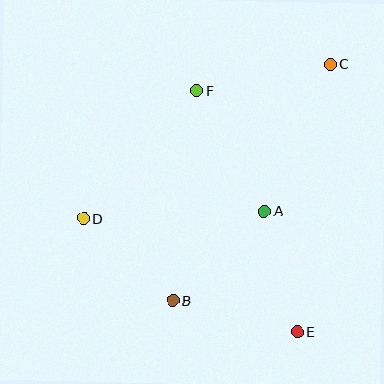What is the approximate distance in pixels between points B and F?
The distance between B and F is approximately 211 pixels.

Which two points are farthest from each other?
Points C and D are farthest from each other.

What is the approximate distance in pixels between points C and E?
The distance between C and E is approximately 269 pixels.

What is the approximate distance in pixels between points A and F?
The distance between A and F is approximately 138 pixels.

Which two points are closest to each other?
Points B and D are closest to each other.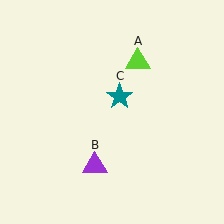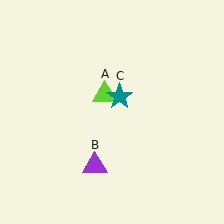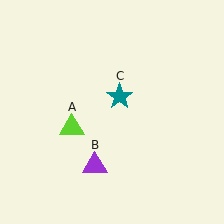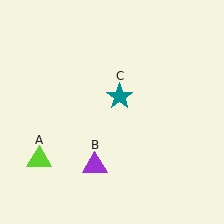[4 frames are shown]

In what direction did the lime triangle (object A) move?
The lime triangle (object A) moved down and to the left.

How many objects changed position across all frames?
1 object changed position: lime triangle (object A).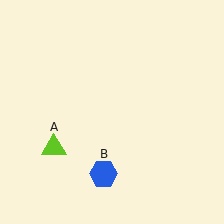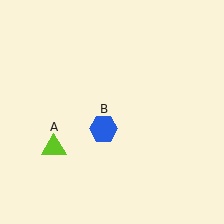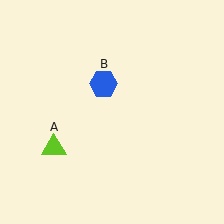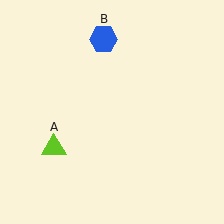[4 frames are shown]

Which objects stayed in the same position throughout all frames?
Lime triangle (object A) remained stationary.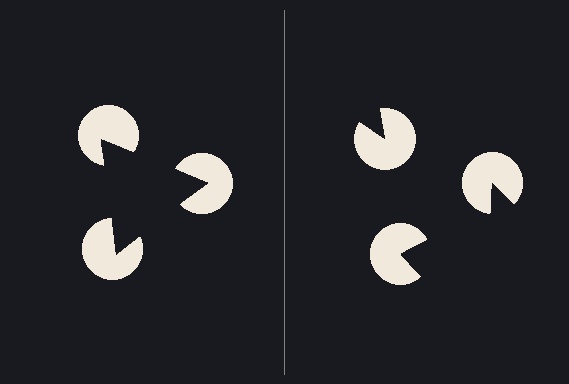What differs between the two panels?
The pac-man discs are positioned identically on both sides; only the wedge orientations differ. On the left they align to a triangle; on the right they are misaligned.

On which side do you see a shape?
An illusory triangle appears on the left side. On the right side the wedge cuts are rotated, so no coherent shape forms.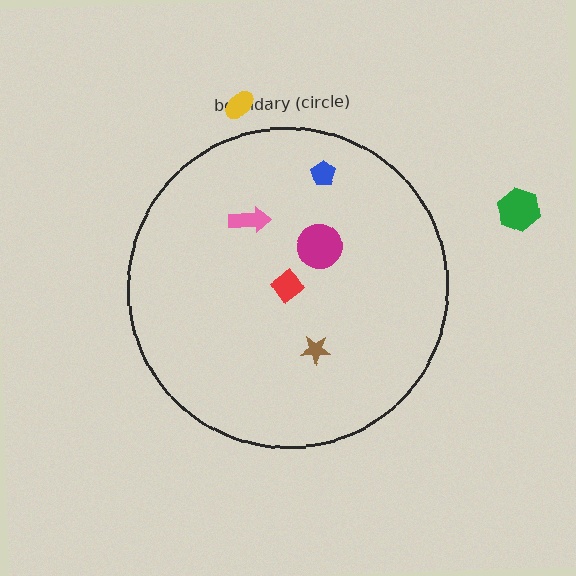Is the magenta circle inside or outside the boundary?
Inside.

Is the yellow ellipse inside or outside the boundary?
Outside.